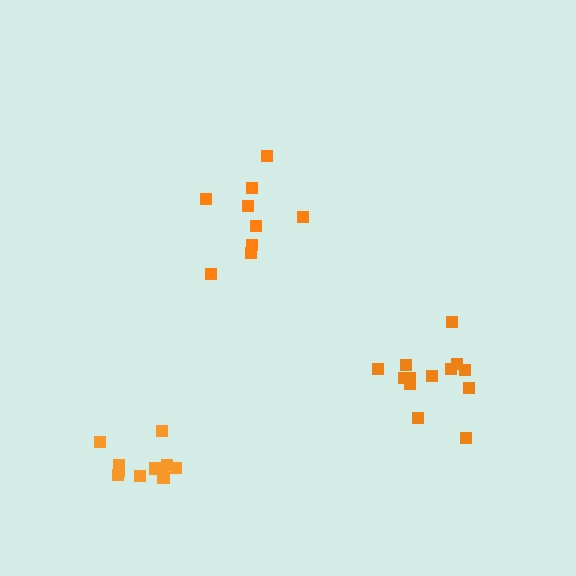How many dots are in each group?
Group 1: 9 dots, Group 2: 13 dots, Group 3: 11 dots (33 total).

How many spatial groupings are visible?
There are 3 spatial groupings.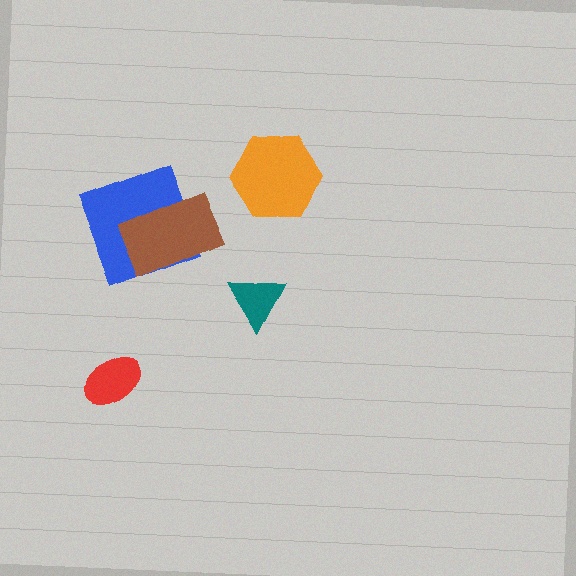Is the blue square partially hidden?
Yes, it is partially covered by another shape.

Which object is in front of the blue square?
The brown rectangle is in front of the blue square.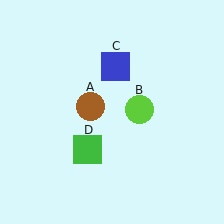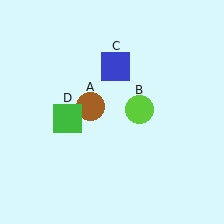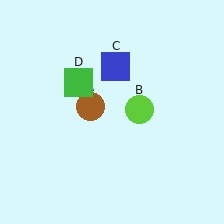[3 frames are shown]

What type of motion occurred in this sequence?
The green square (object D) rotated clockwise around the center of the scene.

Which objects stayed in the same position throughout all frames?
Brown circle (object A) and lime circle (object B) and blue square (object C) remained stationary.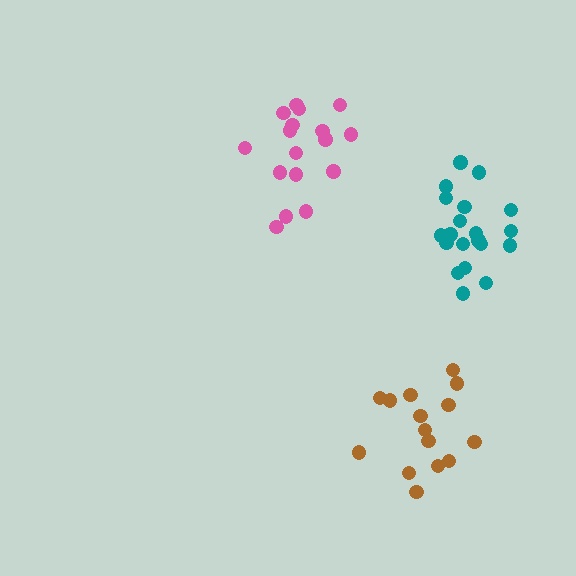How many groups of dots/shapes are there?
There are 3 groups.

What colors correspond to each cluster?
The clusters are colored: teal, pink, brown.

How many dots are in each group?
Group 1: 20 dots, Group 2: 17 dots, Group 3: 15 dots (52 total).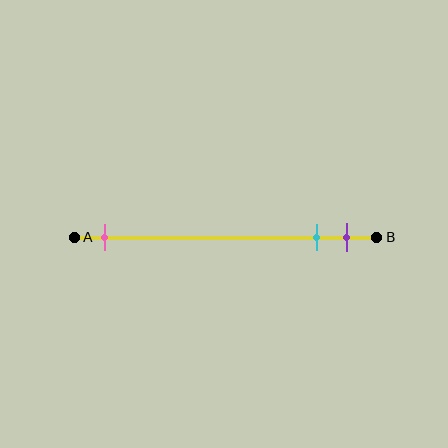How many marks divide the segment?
There are 3 marks dividing the segment.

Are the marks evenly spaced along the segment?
No, the marks are not evenly spaced.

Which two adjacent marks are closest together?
The cyan and purple marks are the closest adjacent pair.